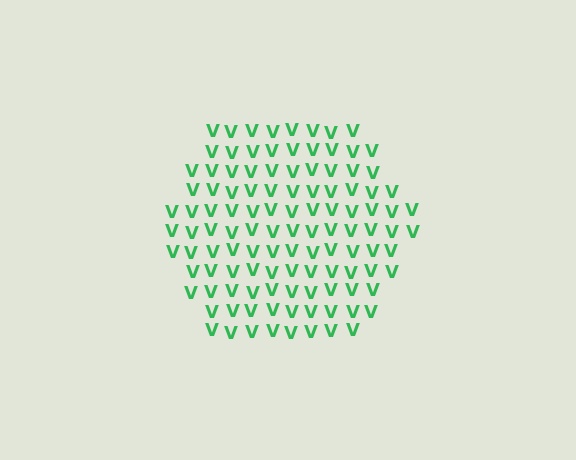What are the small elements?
The small elements are letter V's.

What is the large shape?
The large shape is a hexagon.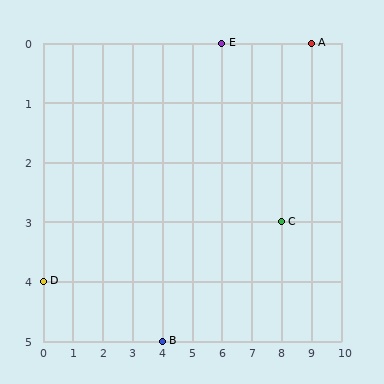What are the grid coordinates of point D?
Point D is at grid coordinates (0, 4).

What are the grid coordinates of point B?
Point B is at grid coordinates (4, 5).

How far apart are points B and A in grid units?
Points B and A are 5 columns and 5 rows apart (about 7.1 grid units diagonally).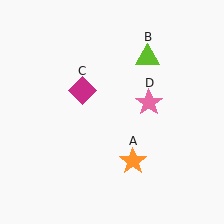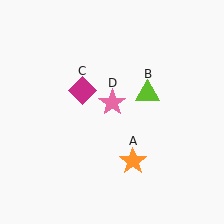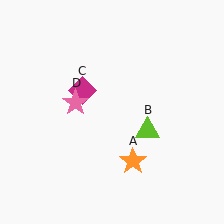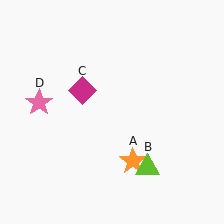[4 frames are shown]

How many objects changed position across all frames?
2 objects changed position: lime triangle (object B), pink star (object D).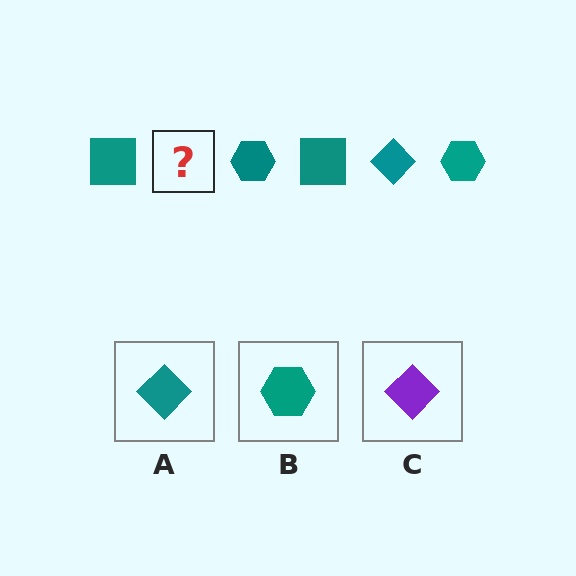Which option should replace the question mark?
Option A.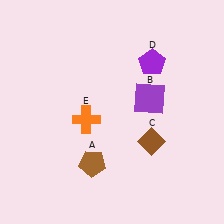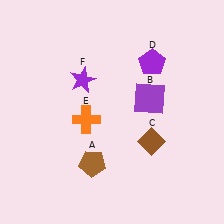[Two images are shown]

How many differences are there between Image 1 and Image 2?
There is 1 difference between the two images.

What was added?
A purple star (F) was added in Image 2.